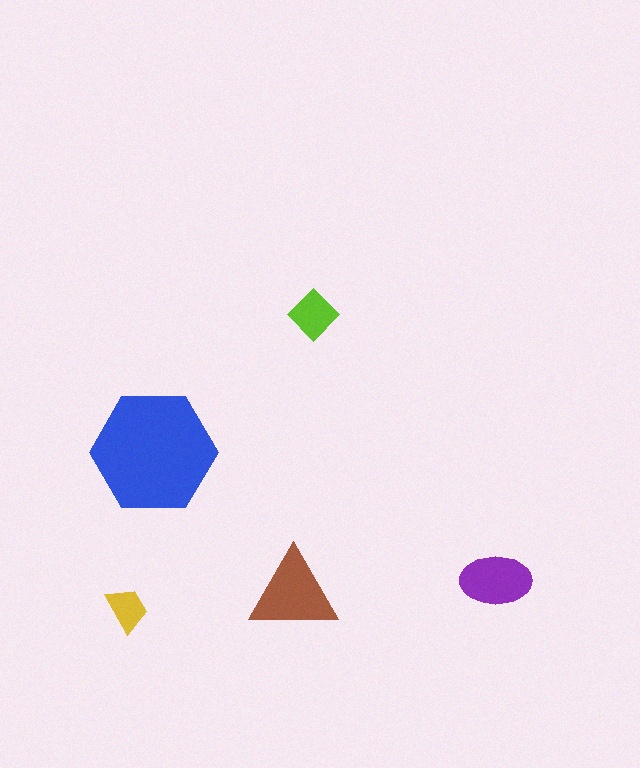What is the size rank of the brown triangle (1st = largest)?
2nd.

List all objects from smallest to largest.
The yellow trapezoid, the lime diamond, the purple ellipse, the brown triangle, the blue hexagon.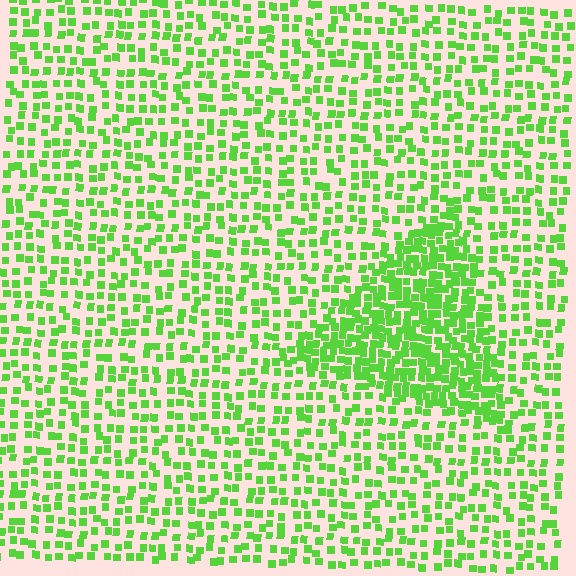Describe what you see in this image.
The image contains small lime elements arranged at two different densities. A triangle-shaped region is visible where the elements are more densely packed than the surrounding area.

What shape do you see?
I see a triangle.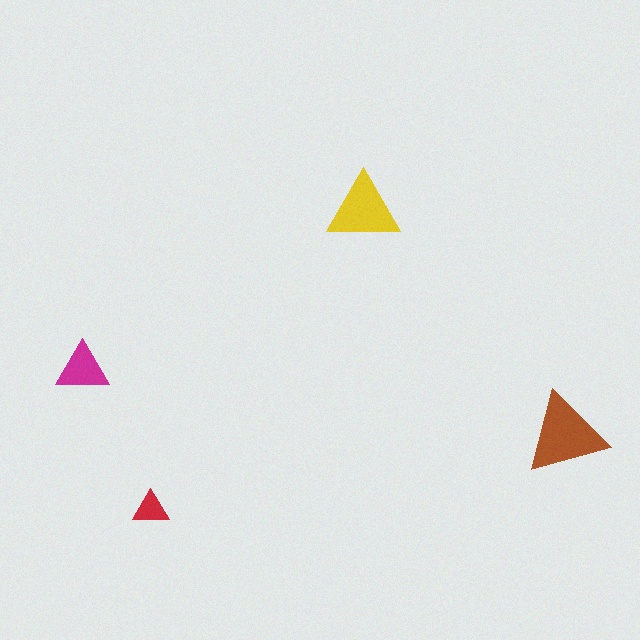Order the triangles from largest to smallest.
the brown one, the yellow one, the magenta one, the red one.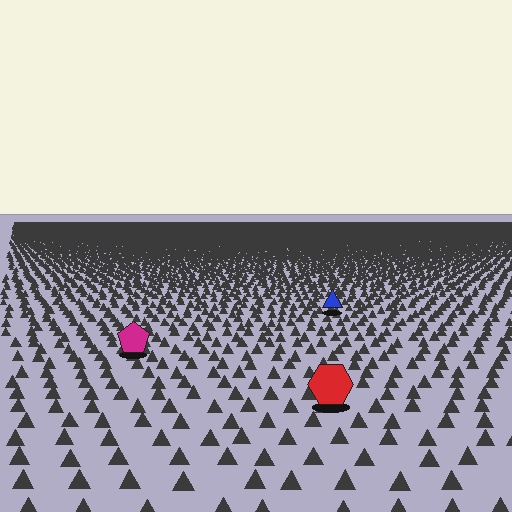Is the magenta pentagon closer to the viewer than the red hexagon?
No. The red hexagon is closer — you can tell from the texture gradient: the ground texture is coarser near it.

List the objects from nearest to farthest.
From nearest to farthest: the red hexagon, the magenta pentagon, the blue triangle.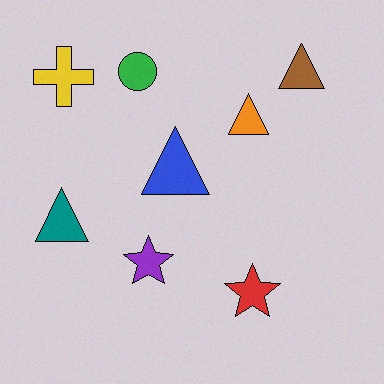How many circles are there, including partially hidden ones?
There is 1 circle.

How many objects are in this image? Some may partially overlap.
There are 8 objects.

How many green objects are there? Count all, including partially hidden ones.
There is 1 green object.